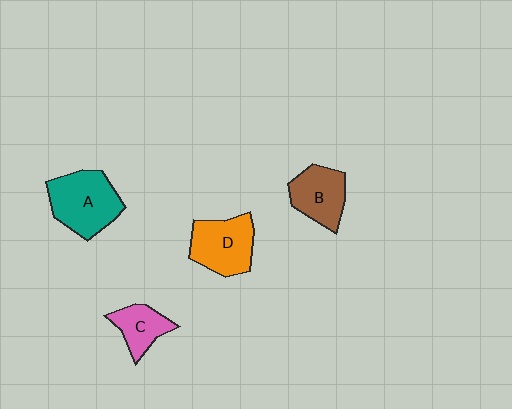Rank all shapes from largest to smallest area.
From largest to smallest: A (teal), D (orange), B (brown), C (pink).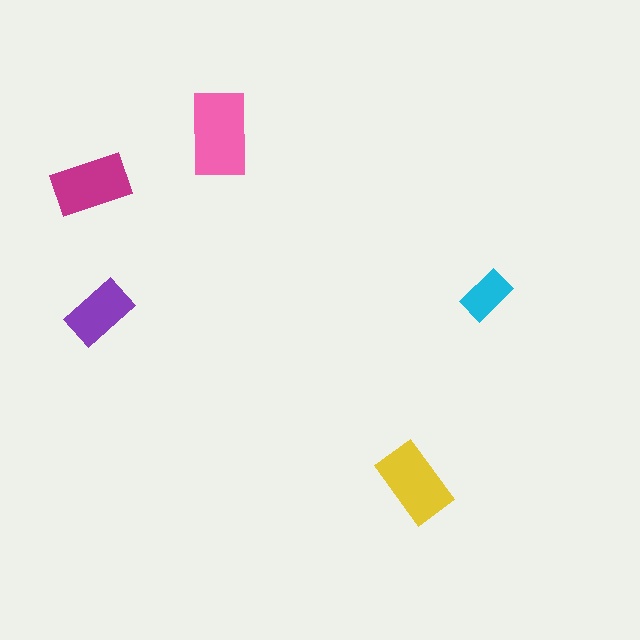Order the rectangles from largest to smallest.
the pink one, the yellow one, the magenta one, the purple one, the cyan one.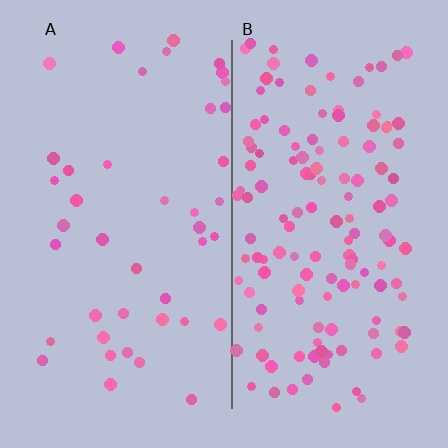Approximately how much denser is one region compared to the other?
Approximately 3.2× — region B over region A.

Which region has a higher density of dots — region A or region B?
B (the right).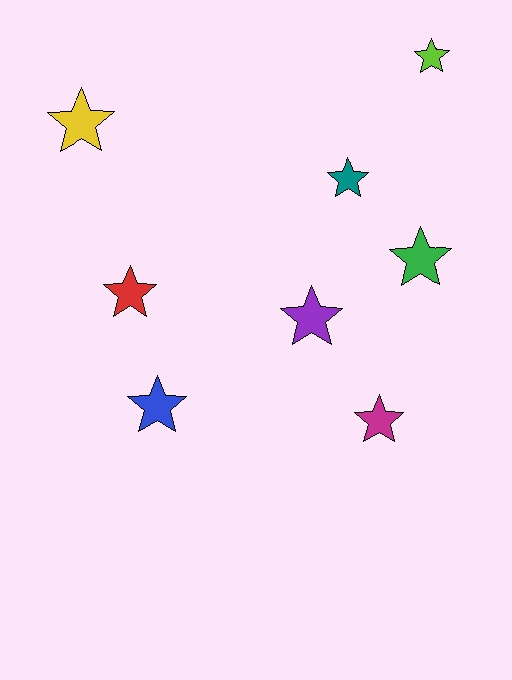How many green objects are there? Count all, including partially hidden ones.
There is 1 green object.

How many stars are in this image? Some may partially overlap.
There are 8 stars.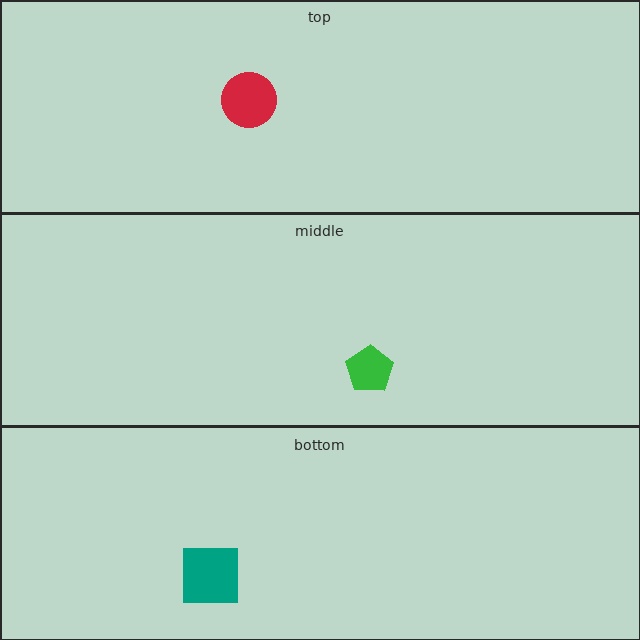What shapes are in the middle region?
The green pentagon.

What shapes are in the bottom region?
The teal square.